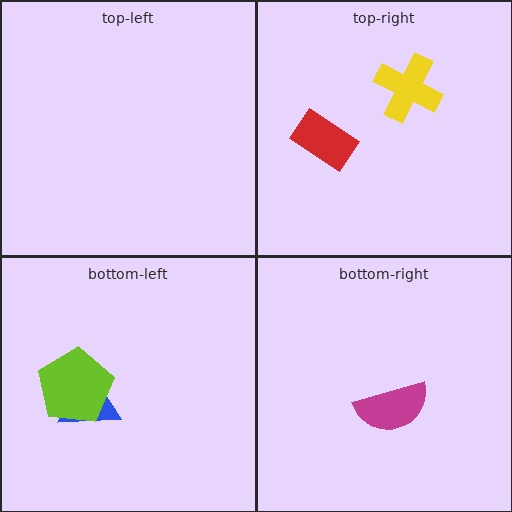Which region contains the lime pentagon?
The bottom-left region.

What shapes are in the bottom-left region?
The blue triangle, the lime pentagon.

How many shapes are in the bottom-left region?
2.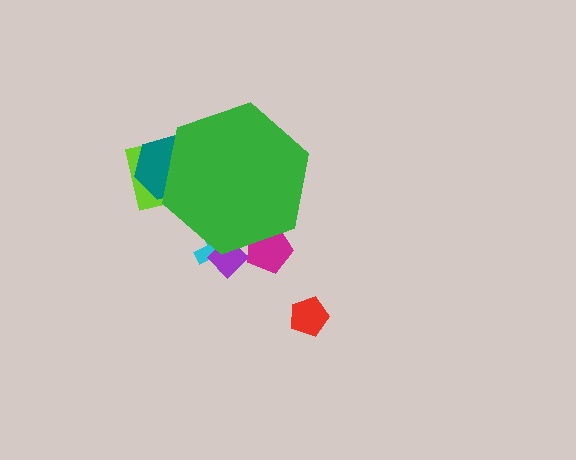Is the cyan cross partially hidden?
Yes, the cyan cross is partially hidden behind the green hexagon.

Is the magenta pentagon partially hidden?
Yes, the magenta pentagon is partially hidden behind the green hexagon.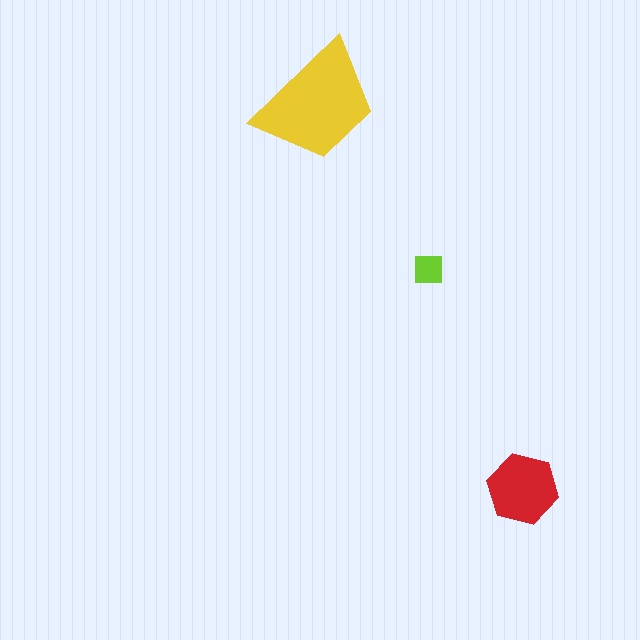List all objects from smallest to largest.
The lime square, the red hexagon, the yellow trapezoid.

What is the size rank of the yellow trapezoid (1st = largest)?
1st.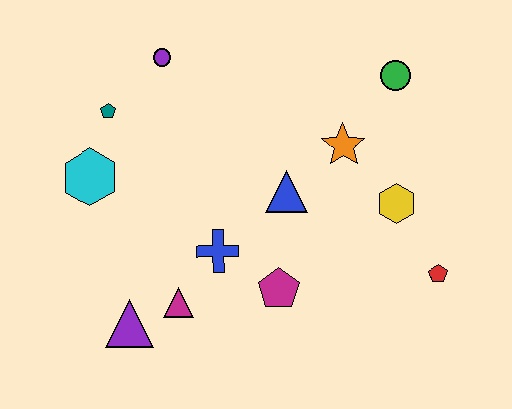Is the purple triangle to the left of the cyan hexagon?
No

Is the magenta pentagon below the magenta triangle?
No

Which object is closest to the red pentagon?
The yellow hexagon is closest to the red pentagon.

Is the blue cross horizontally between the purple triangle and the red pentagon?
Yes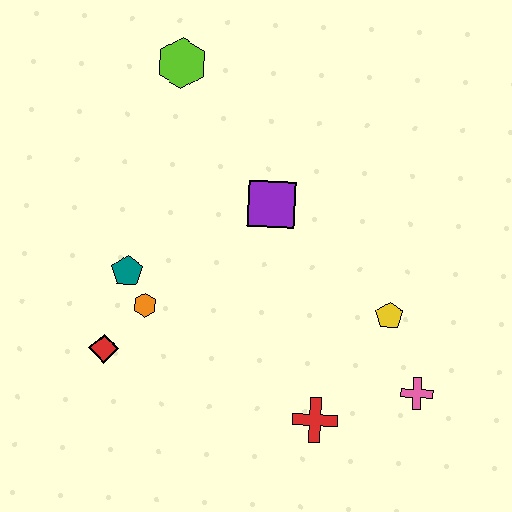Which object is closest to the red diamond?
The orange hexagon is closest to the red diamond.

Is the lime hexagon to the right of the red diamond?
Yes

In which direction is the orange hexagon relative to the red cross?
The orange hexagon is to the left of the red cross.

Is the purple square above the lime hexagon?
No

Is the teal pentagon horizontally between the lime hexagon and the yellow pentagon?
No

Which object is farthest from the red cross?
The lime hexagon is farthest from the red cross.